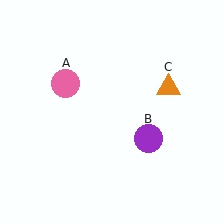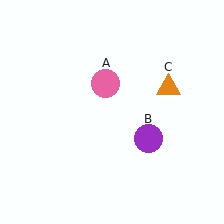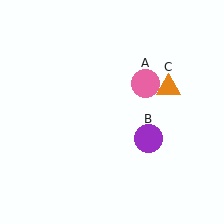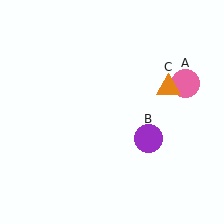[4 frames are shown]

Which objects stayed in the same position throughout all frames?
Purple circle (object B) and orange triangle (object C) remained stationary.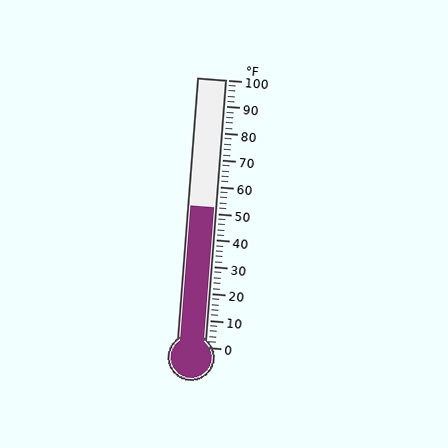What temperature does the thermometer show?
The thermometer shows approximately 52°F.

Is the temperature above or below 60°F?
The temperature is below 60°F.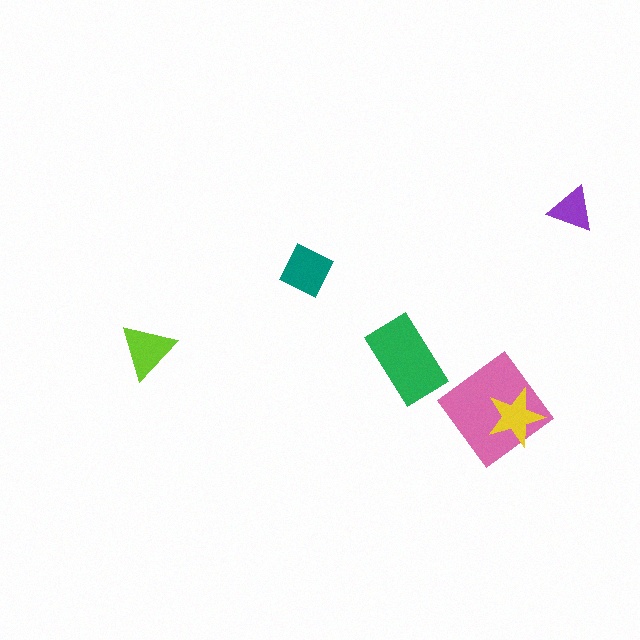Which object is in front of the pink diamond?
The yellow star is in front of the pink diamond.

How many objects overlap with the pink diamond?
1 object overlaps with the pink diamond.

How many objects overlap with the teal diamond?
0 objects overlap with the teal diamond.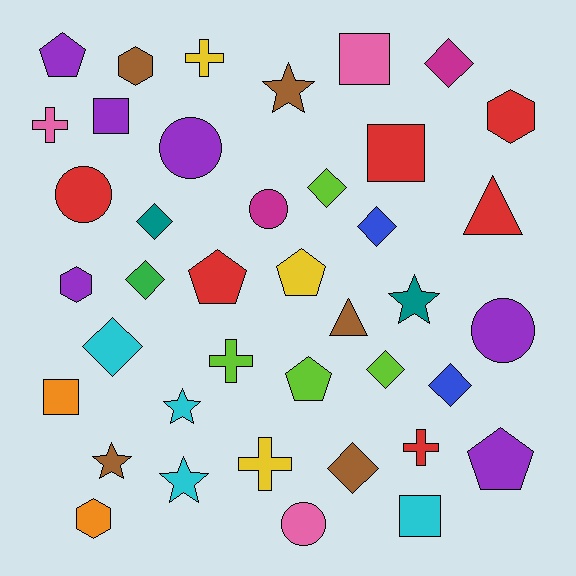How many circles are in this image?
There are 5 circles.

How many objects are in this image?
There are 40 objects.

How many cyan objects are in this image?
There are 4 cyan objects.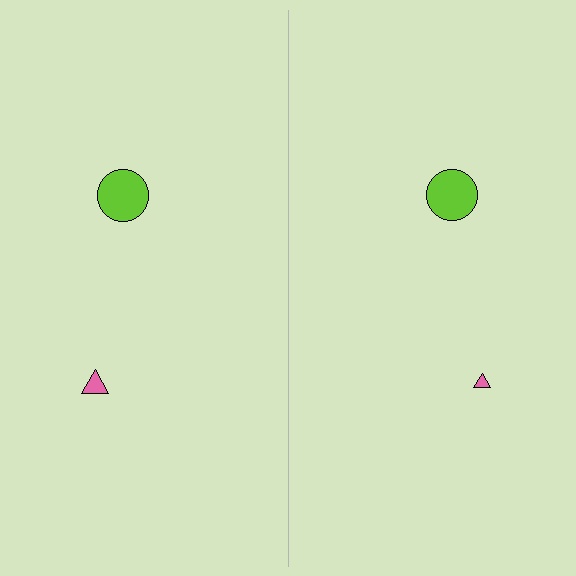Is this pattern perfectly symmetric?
No, the pattern is not perfectly symmetric. The pink triangle on the right side has a different size than its mirror counterpart.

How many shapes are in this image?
There are 4 shapes in this image.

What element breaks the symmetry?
The pink triangle on the right side has a different size than its mirror counterpart.